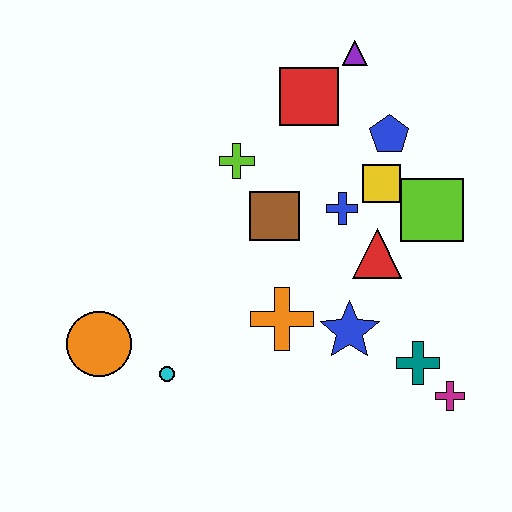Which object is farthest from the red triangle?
The orange circle is farthest from the red triangle.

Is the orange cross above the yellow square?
No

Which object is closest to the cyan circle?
The orange circle is closest to the cyan circle.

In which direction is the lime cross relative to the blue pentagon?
The lime cross is to the left of the blue pentagon.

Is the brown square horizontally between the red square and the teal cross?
No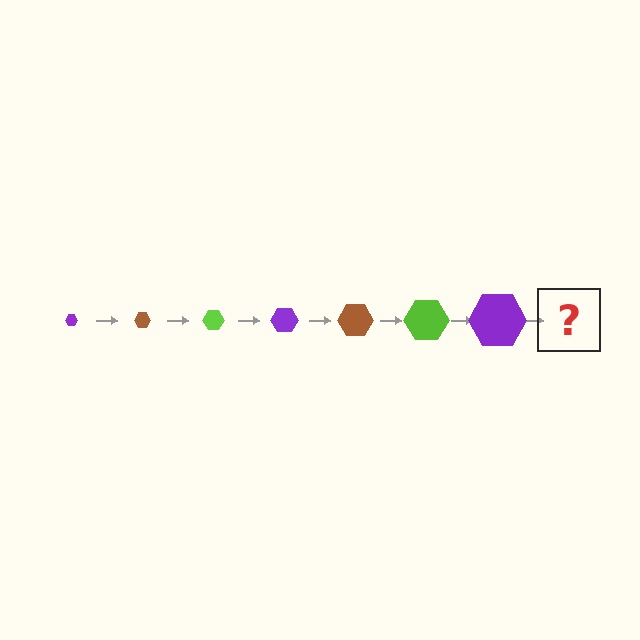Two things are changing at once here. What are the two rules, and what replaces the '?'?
The two rules are that the hexagon grows larger each step and the color cycles through purple, brown, and lime. The '?' should be a brown hexagon, larger than the previous one.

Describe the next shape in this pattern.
It should be a brown hexagon, larger than the previous one.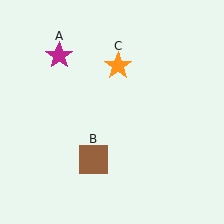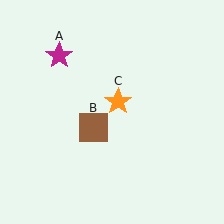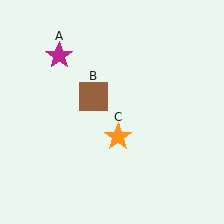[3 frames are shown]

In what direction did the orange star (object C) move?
The orange star (object C) moved down.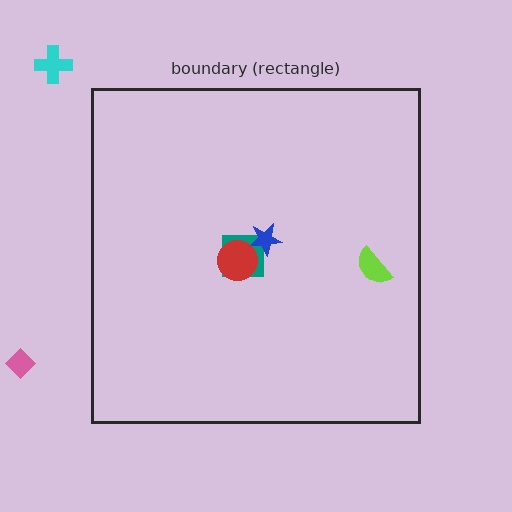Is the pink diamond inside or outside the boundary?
Outside.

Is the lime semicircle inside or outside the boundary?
Inside.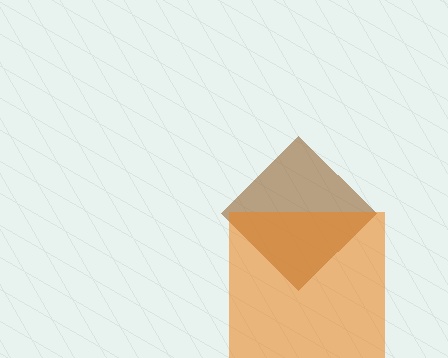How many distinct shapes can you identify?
There are 2 distinct shapes: a brown diamond, an orange square.